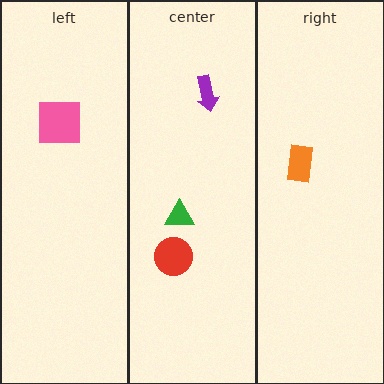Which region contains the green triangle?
The center region.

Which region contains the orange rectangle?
The right region.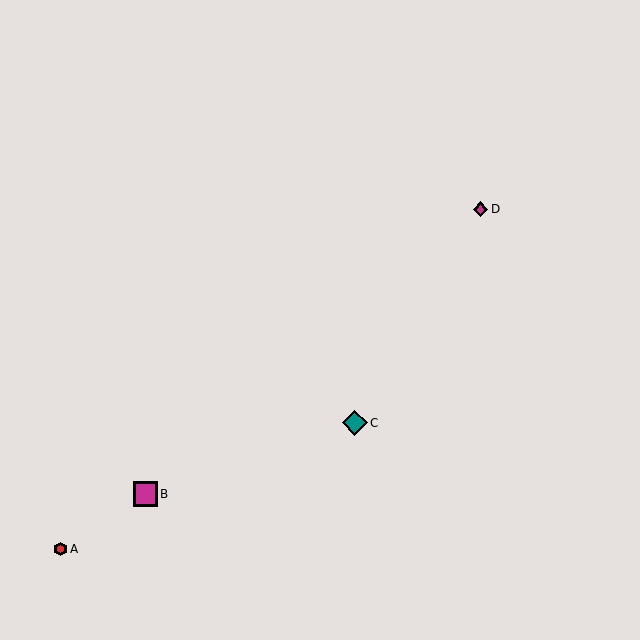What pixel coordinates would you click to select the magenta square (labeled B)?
Click at (145, 494) to select the magenta square B.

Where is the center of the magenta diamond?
The center of the magenta diamond is at (481, 209).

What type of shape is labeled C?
Shape C is a teal diamond.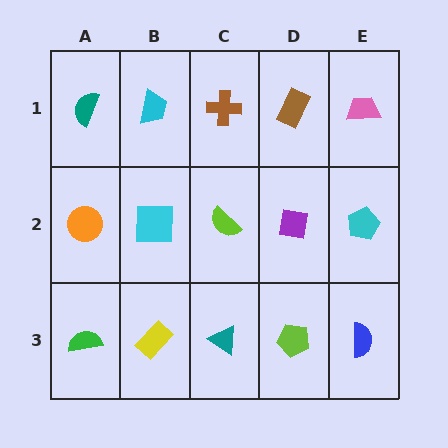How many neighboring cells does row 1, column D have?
3.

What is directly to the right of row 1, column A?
A cyan trapezoid.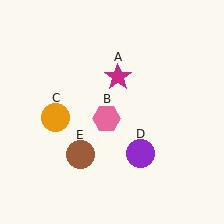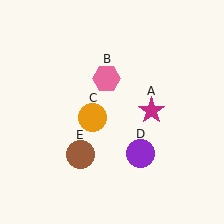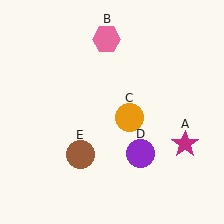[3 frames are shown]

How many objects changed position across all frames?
3 objects changed position: magenta star (object A), pink hexagon (object B), orange circle (object C).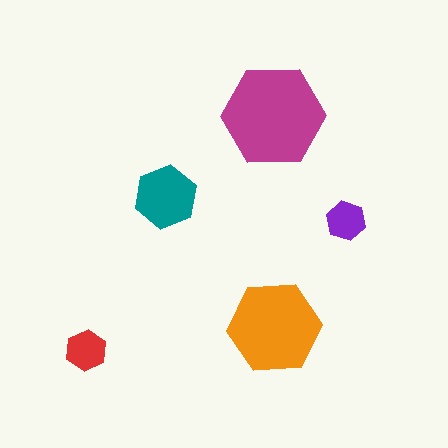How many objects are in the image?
There are 5 objects in the image.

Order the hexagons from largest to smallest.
the magenta one, the orange one, the teal one, the red one, the purple one.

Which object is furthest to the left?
The red hexagon is leftmost.